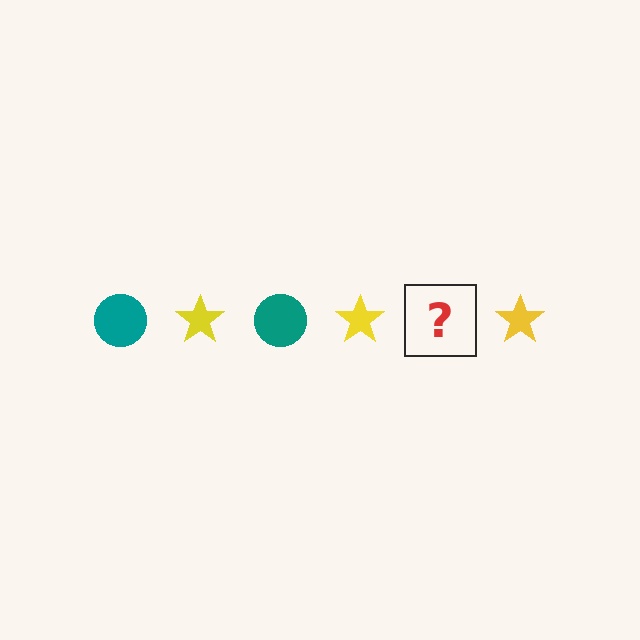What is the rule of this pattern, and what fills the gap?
The rule is that the pattern alternates between teal circle and yellow star. The gap should be filled with a teal circle.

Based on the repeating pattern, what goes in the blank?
The blank should be a teal circle.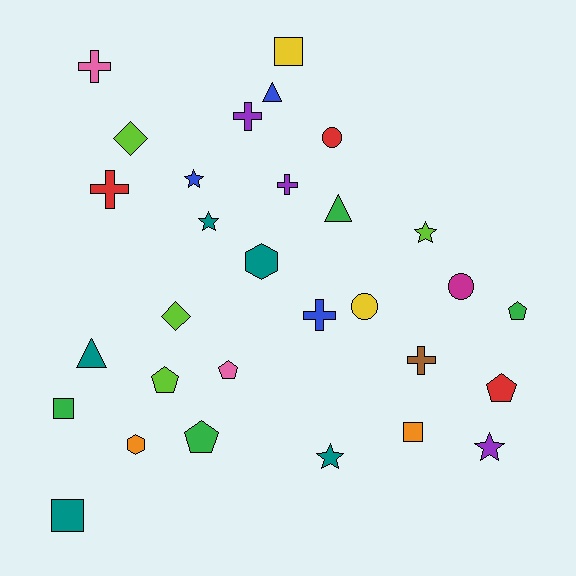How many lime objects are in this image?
There are 4 lime objects.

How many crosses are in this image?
There are 6 crosses.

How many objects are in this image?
There are 30 objects.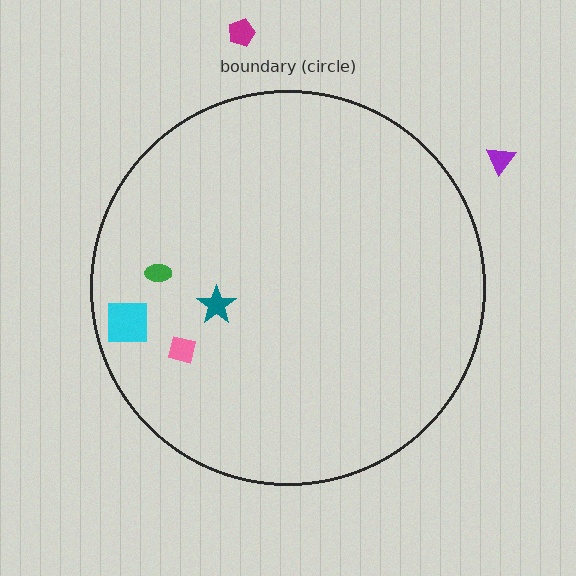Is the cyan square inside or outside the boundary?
Inside.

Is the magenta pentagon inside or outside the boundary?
Outside.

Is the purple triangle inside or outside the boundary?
Outside.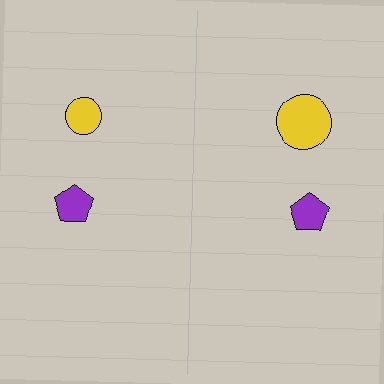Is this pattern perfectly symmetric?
No, the pattern is not perfectly symmetric. The yellow circle on the right side has a different size than its mirror counterpart.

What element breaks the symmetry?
The yellow circle on the right side has a different size than its mirror counterpart.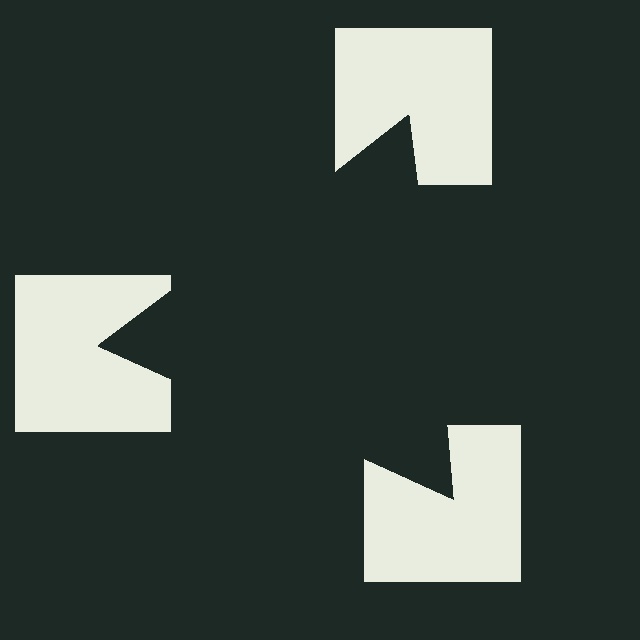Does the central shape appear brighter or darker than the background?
It typically appears slightly darker than the background, even though no actual brightness change is drawn.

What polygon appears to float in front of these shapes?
An illusory triangle — its edges are inferred from the aligned wedge cuts in the notched squares, not physically drawn.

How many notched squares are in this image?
There are 3 — one at each vertex of the illusory triangle.